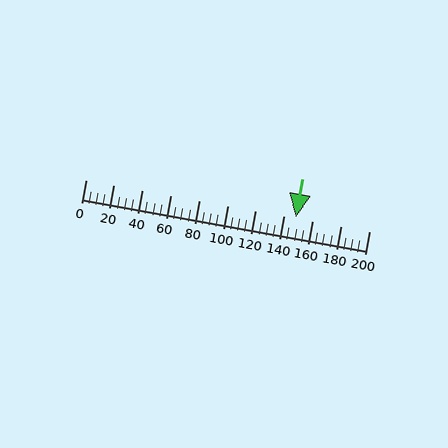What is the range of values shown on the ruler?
The ruler shows values from 0 to 200.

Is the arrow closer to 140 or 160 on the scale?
The arrow is closer to 140.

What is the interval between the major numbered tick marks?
The major tick marks are spaced 20 units apart.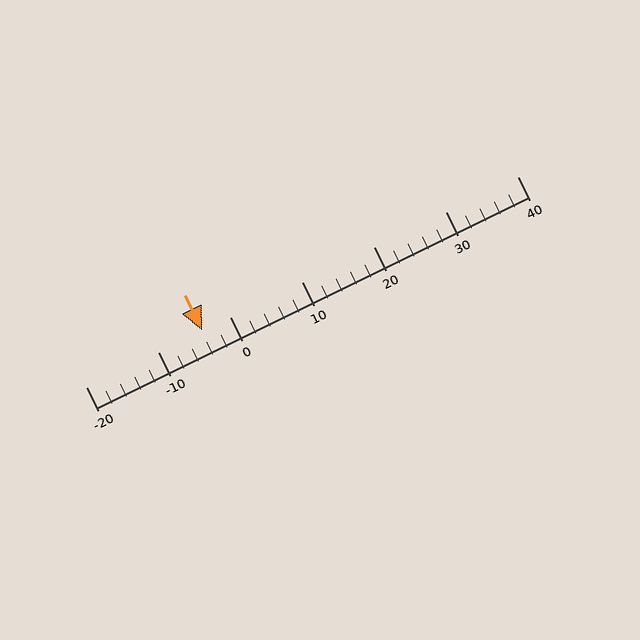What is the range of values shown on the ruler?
The ruler shows values from -20 to 40.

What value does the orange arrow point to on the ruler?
The orange arrow points to approximately -4.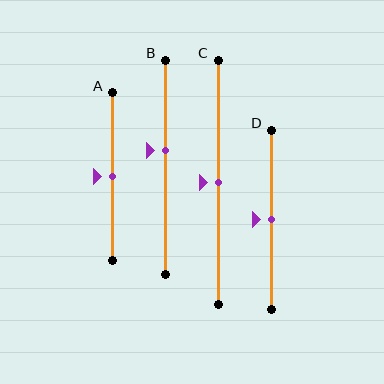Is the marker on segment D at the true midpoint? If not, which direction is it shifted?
Yes, the marker on segment D is at the true midpoint.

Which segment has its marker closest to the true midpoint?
Segment A has its marker closest to the true midpoint.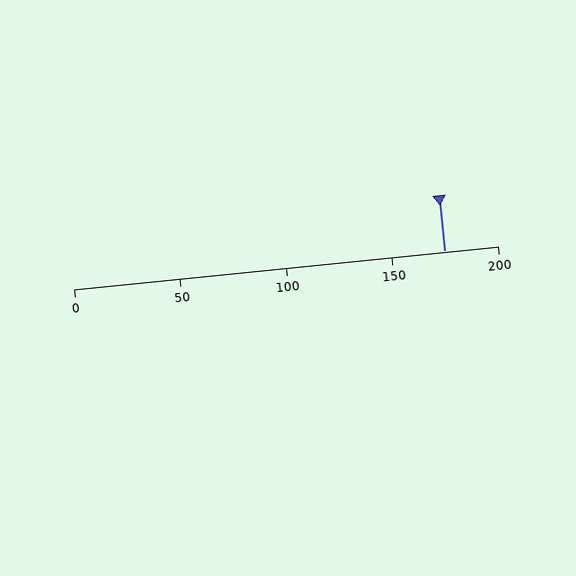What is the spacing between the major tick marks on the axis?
The major ticks are spaced 50 apart.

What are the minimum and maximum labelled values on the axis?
The axis runs from 0 to 200.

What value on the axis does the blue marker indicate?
The marker indicates approximately 175.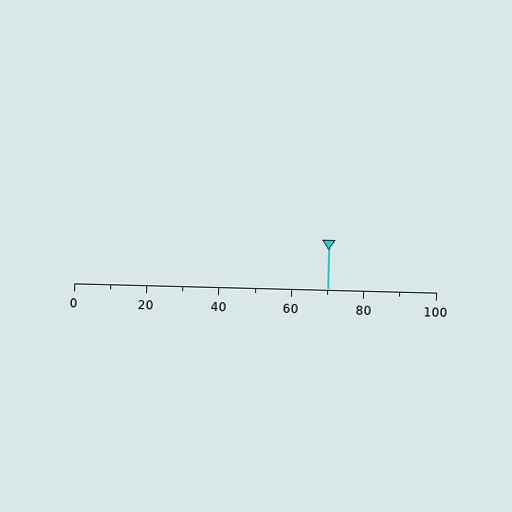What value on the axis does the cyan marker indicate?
The marker indicates approximately 70.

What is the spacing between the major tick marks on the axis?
The major ticks are spaced 20 apart.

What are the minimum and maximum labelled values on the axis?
The axis runs from 0 to 100.